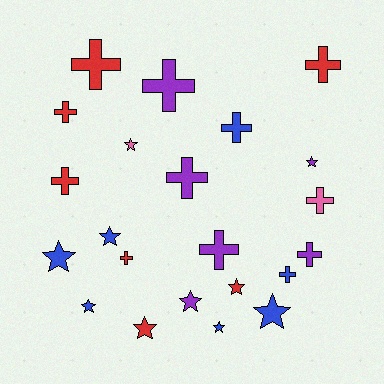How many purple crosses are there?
There are 4 purple crosses.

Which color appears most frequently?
Red, with 7 objects.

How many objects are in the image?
There are 22 objects.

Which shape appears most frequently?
Cross, with 12 objects.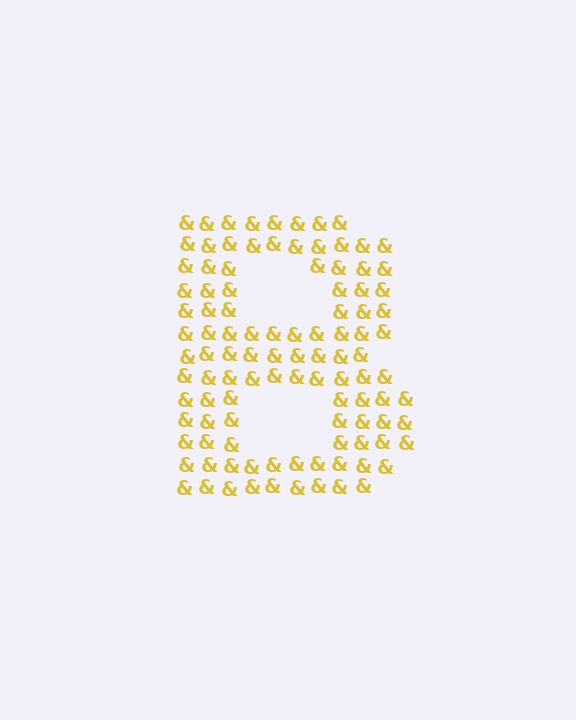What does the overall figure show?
The overall figure shows the letter B.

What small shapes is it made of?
It is made of small ampersands.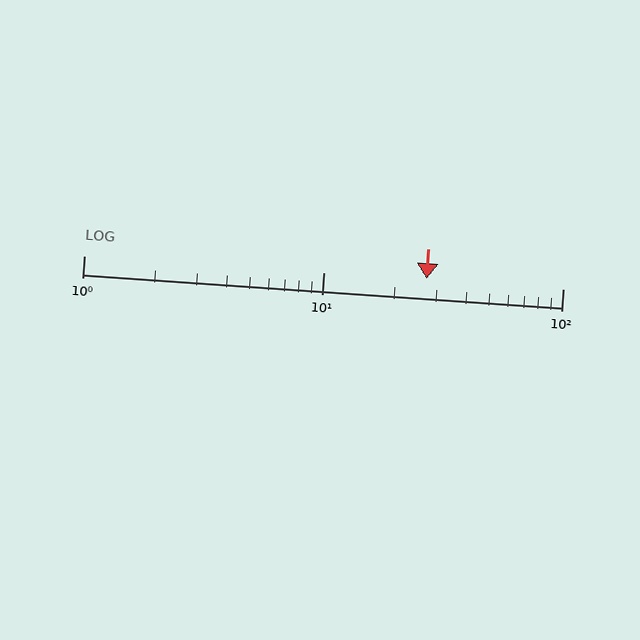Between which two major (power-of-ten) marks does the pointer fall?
The pointer is between 10 and 100.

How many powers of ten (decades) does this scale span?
The scale spans 2 decades, from 1 to 100.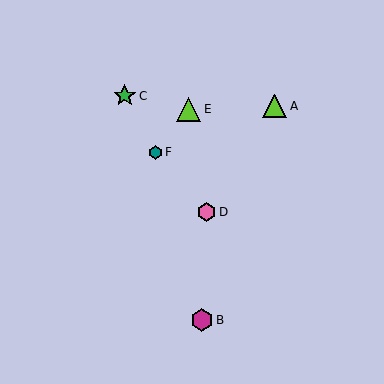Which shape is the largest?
The lime triangle (labeled E) is the largest.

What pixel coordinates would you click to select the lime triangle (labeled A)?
Click at (275, 106) to select the lime triangle A.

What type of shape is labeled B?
Shape B is a magenta hexagon.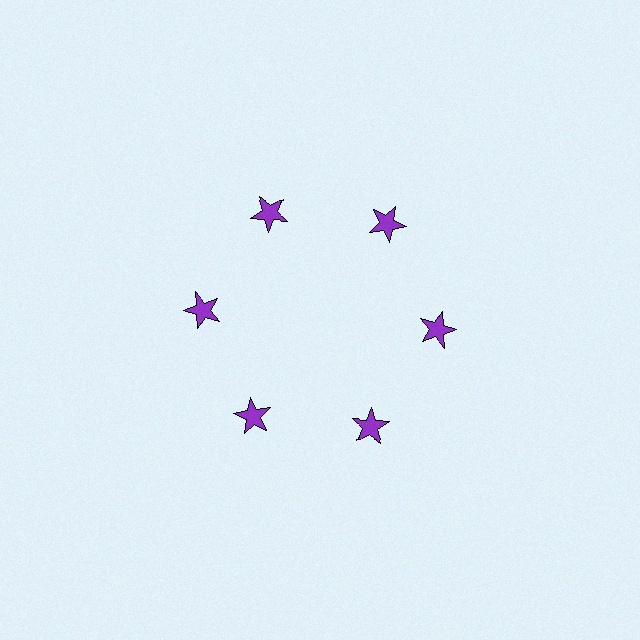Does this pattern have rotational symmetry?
Yes, this pattern has 6-fold rotational symmetry. It looks the same after rotating 60 degrees around the center.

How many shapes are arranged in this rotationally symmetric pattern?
There are 6 shapes, arranged in 6 groups of 1.